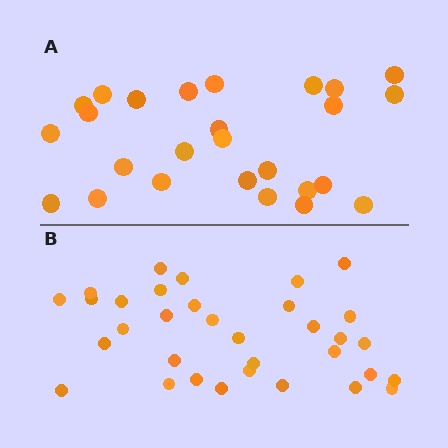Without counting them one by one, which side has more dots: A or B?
Region B (the bottom region) has more dots.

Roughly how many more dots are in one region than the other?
Region B has roughly 8 or so more dots than region A.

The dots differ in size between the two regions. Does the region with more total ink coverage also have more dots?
No. Region A has more total ink coverage because its dots are larger, but region B actually contains more individual dots. Total area can be misleading — the number of items is what matters here.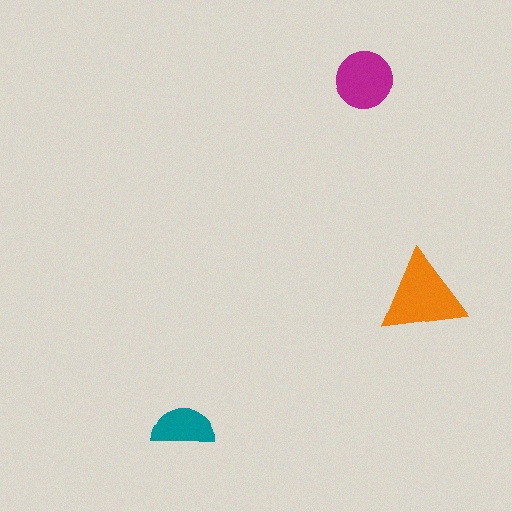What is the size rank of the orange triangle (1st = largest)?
1st.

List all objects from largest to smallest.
The orange triangle, the magenta circle, the teal semicircle.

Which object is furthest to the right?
The orange triangle is rightmost.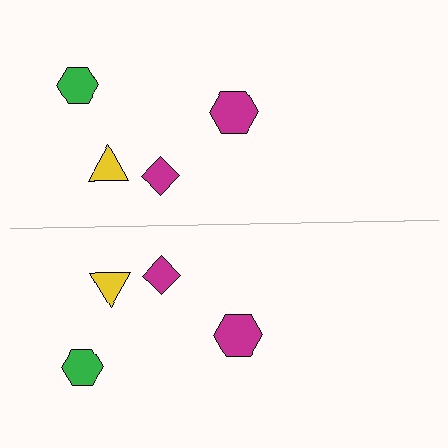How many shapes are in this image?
There are 8 shapes in this image.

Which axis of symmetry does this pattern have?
The pattern has a horizontal axis of symmetry running through the center of the image.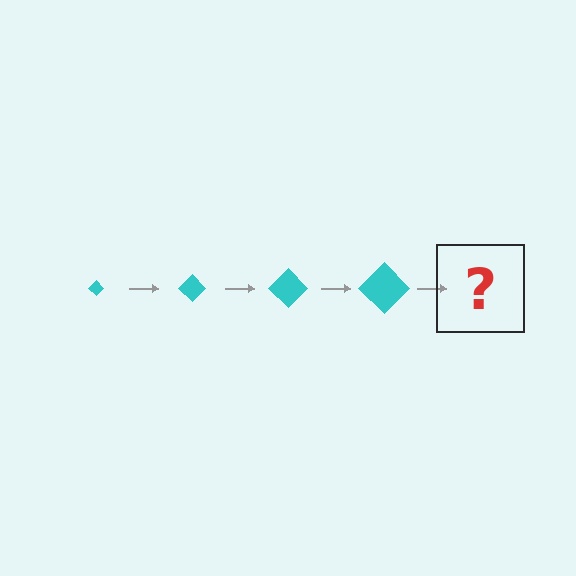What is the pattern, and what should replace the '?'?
The pattern is that the diamond gets progressively larger each step. The '?' should be a cyan diamond, larger than the previous one.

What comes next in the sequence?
The next element should be a cyan diamond, larger than the previous one.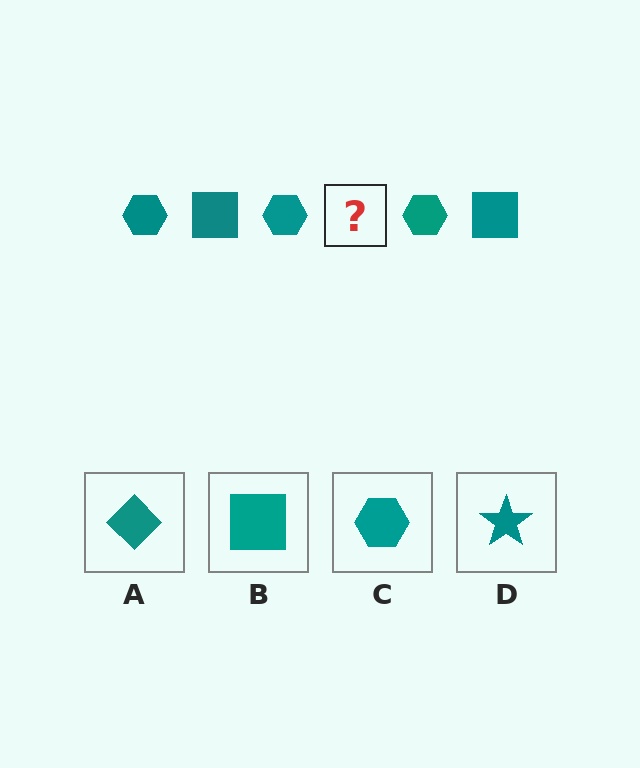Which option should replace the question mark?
Option B.